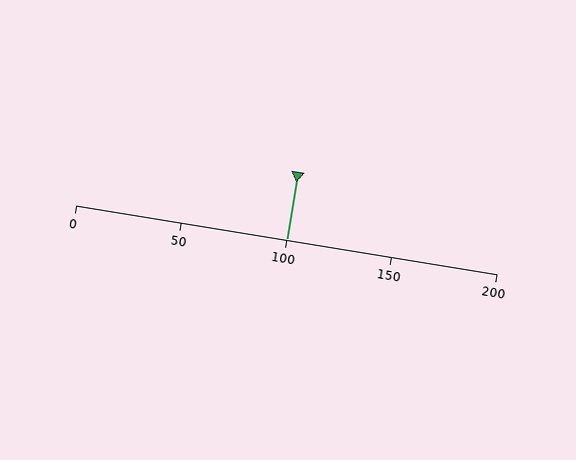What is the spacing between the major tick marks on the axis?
The major ticks are spaced 50 apart.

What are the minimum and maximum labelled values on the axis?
The axis runs from 0 to 200.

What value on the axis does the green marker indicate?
The marker indicates approximately 100.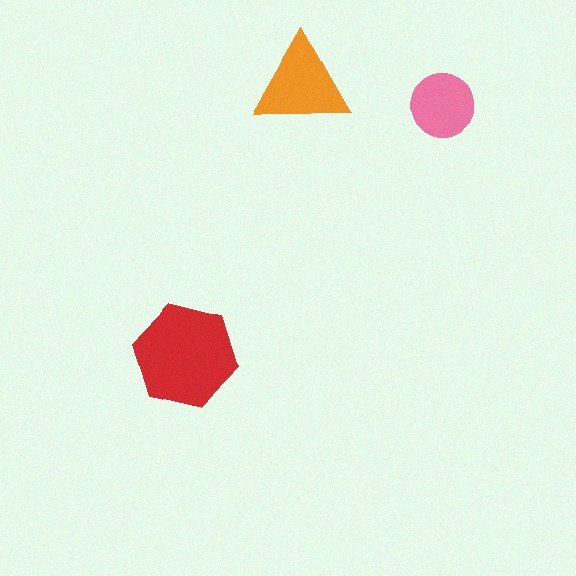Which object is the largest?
The red hexagon.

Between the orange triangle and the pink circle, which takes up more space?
The orange triangle.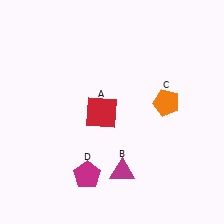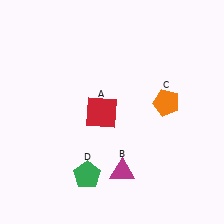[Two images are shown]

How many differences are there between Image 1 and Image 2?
There is 1 difference between the two images.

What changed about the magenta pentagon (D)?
In Image 1, D is magenta. In Image 2, it changed to green.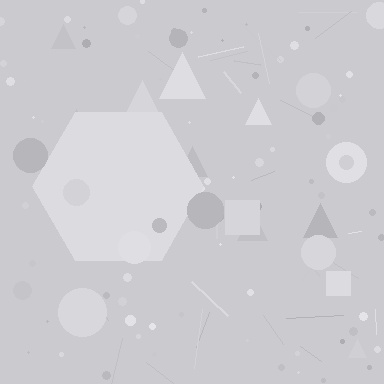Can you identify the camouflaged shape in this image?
The camouflaged shape is a hexagon.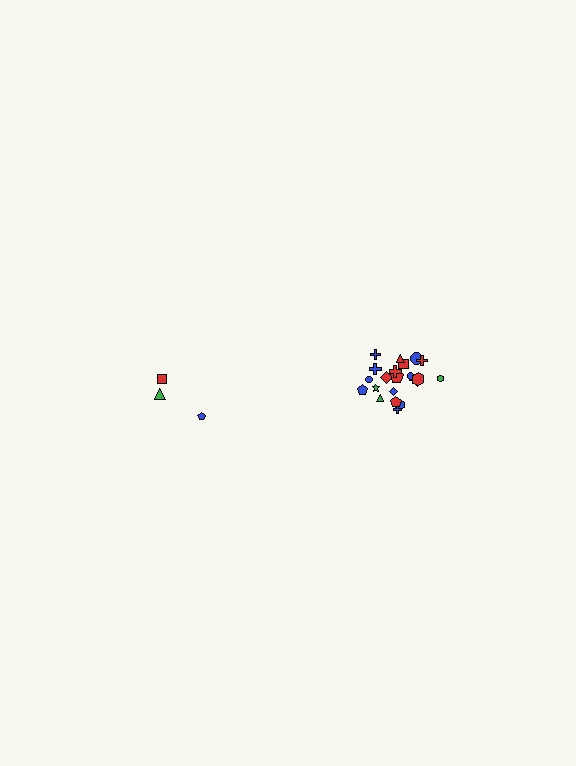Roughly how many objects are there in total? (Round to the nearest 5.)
Roughly 25 objects in total.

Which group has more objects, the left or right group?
The right group.